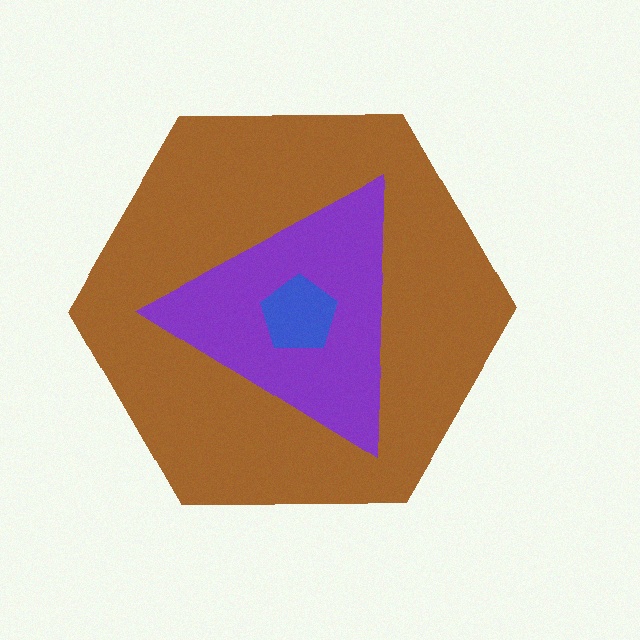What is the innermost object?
The blue pentagon.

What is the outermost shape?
The brown hexagon.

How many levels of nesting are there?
3.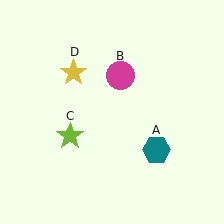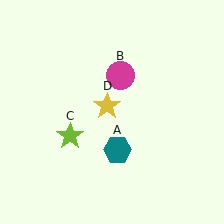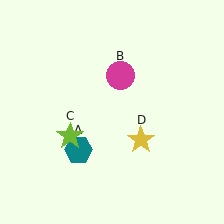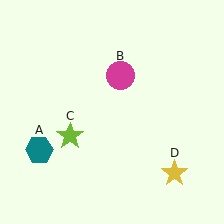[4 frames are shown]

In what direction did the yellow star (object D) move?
The yellow star (object D) moved down and to the right.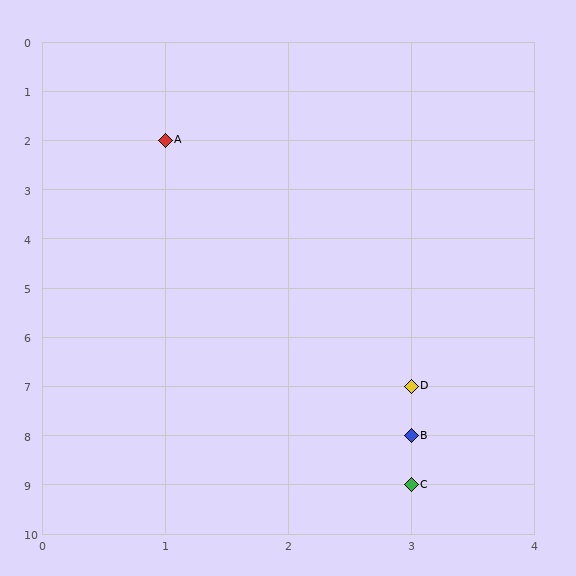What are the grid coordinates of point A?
Point A is at grid coordinates (1, 2).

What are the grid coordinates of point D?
Point D is at grid coordinates (3, 7).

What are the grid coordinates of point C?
Point C is at grid coordinates (3, 9).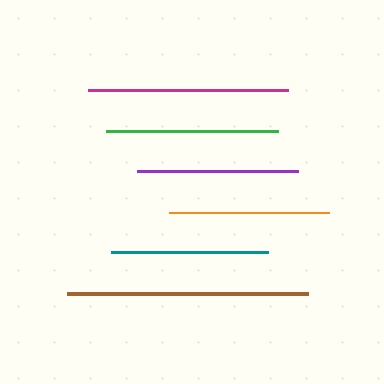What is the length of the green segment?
The green segment is approximately 171 pixels long.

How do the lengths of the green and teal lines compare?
The green and teal lines are approximately the same length.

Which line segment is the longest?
The brown line is the longest at approximately 242 pixels.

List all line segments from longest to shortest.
From longest to shortest: brown, magenta, green, purple, orange, teal.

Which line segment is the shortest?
The teal line is the shortest at approximately 156 pixels.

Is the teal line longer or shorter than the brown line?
The brown line is longer than the teal line.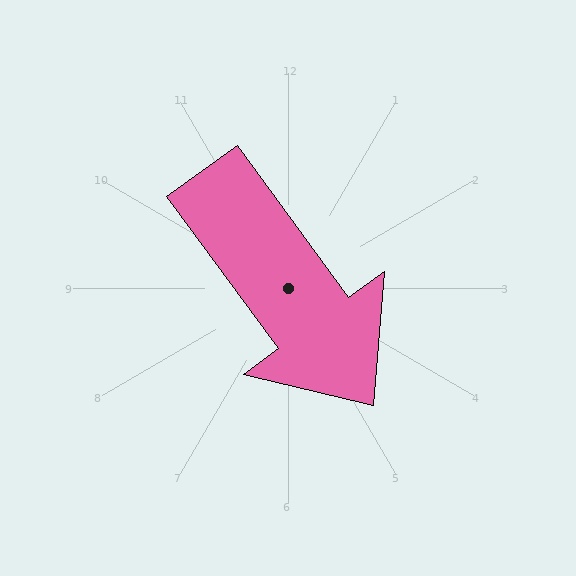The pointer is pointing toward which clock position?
Roughly 5 o'clock.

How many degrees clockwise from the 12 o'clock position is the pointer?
Approximately 144 degrees.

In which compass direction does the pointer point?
Southeast.